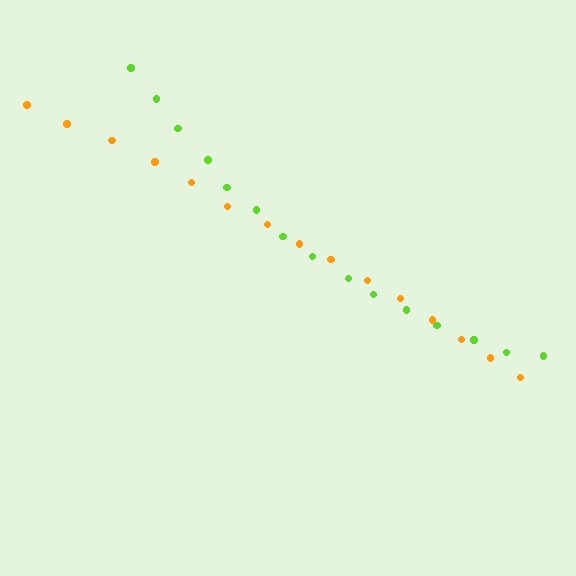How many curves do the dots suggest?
There are 2 distinct paths.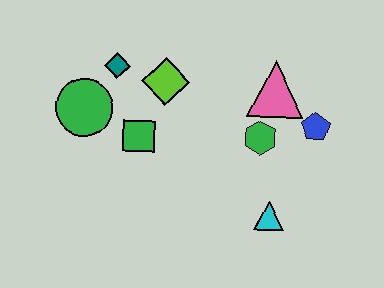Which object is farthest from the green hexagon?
The green circle is farthest from the green hexagon.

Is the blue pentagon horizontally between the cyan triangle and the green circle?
No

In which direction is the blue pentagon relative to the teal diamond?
The blue pentagon is to the right of the teal diamond.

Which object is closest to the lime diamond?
The teal diamond is closest to the lime diamond.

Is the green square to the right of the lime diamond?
No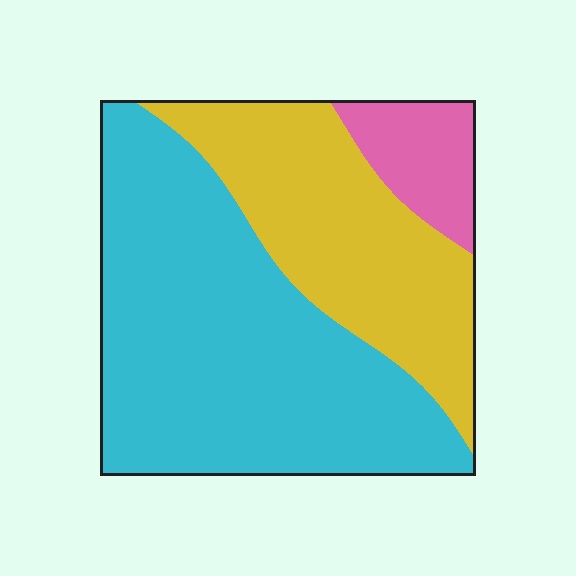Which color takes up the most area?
Cyan, at roughly 55%.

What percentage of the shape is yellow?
Yellow takes up about one third (1/3) of the shape.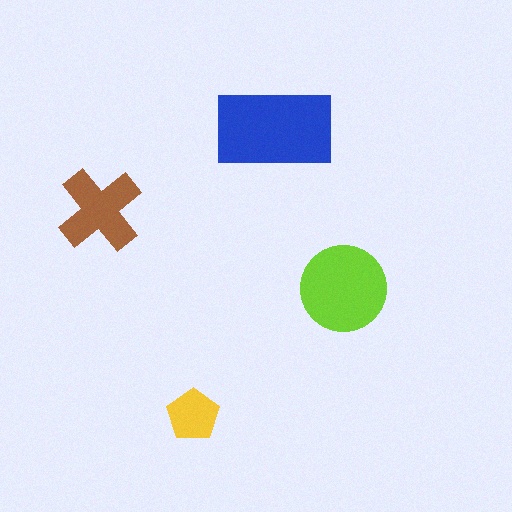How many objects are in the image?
There are 4 objects in the image.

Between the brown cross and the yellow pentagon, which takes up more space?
The brown cross.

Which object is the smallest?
The yellow pentagon.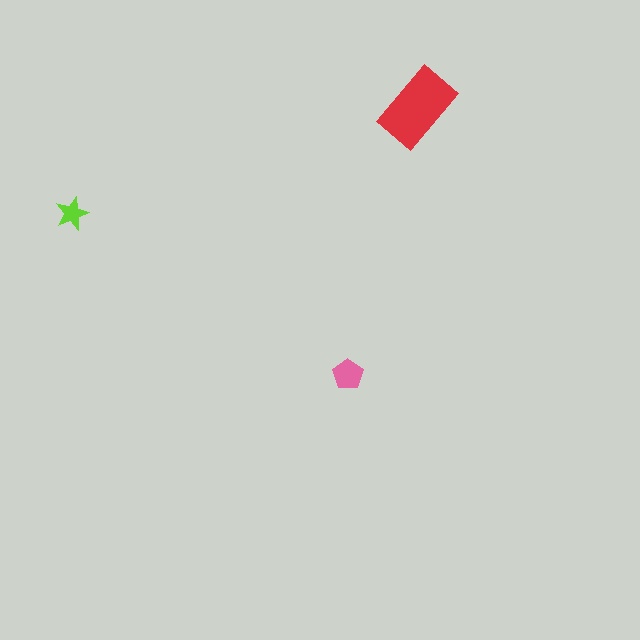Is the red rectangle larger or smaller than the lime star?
Larger.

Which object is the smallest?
The lime star.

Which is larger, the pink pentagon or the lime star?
The pink pentagon.